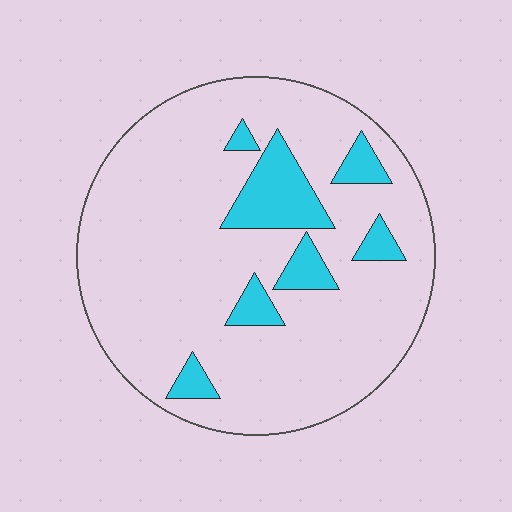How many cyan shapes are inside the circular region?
7.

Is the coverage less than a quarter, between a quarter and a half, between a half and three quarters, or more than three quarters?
Less than a quarter.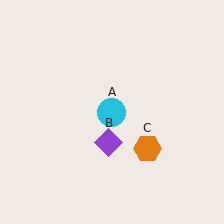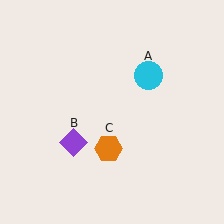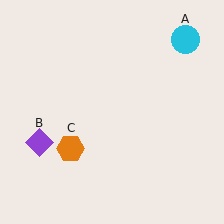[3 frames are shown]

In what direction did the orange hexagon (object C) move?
The orange hexagon (object C) moved left.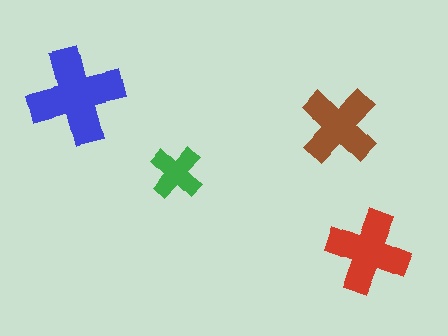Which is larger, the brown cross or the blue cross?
The blue one.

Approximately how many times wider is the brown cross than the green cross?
About 1.5 times wider.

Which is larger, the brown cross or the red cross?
The red one.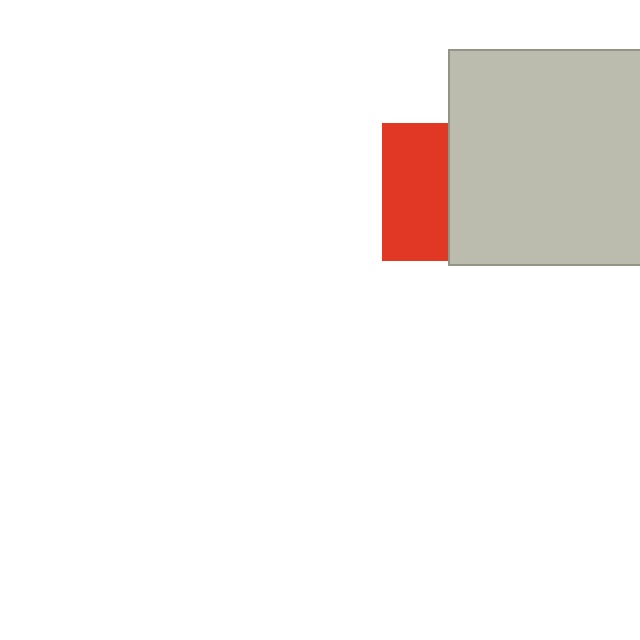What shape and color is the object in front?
The object in front is a light gray rectangle.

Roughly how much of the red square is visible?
About half of it is visible (roughly 47%).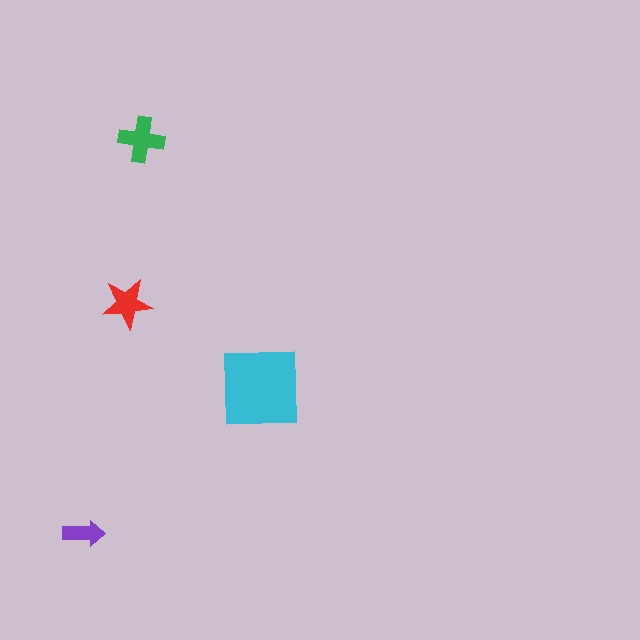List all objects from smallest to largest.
The purple arrow, the red star, the green cross, the cyan square.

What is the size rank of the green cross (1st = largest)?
2nd.